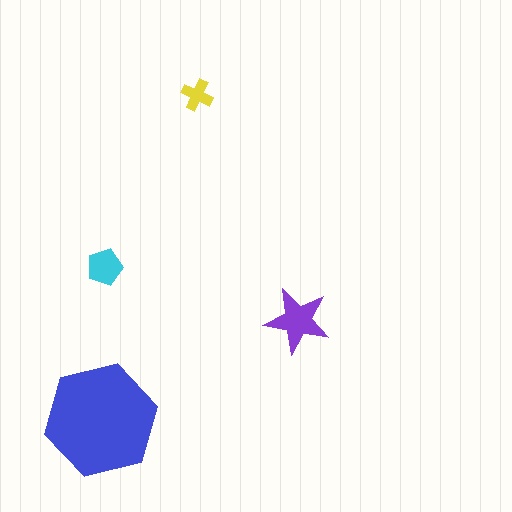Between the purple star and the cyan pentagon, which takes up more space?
The purple star.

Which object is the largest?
The blue hexagon.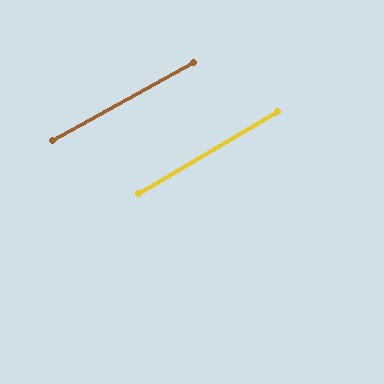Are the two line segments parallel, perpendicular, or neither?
Parallel — their directions differ by only 1.4°.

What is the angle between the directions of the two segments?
Approximately 1 degree.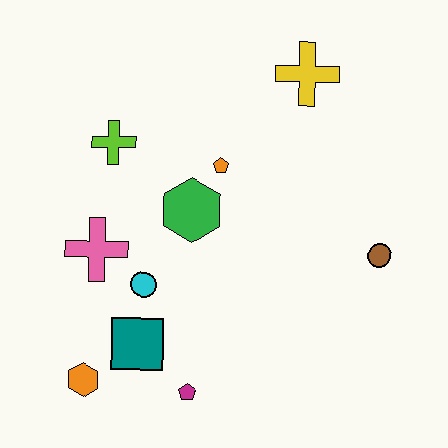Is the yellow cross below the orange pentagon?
No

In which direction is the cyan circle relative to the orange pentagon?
The cyan circle is below the orange pentagon.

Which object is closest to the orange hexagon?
The teal square is closest to the orange hexagon.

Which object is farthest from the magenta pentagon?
The yellow cross is farthest from the magenta pentagon.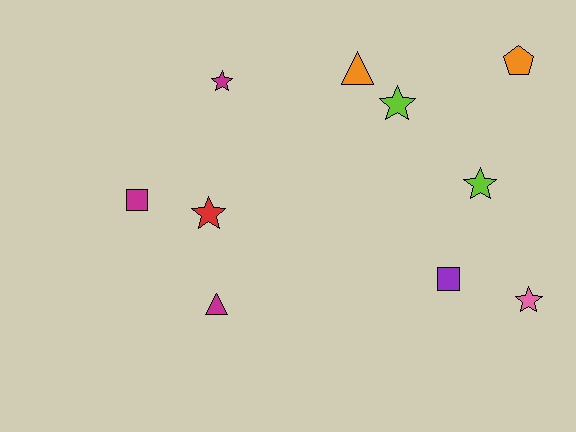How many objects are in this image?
There are 10 objects.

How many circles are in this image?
There are no circles.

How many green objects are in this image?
There are no green objects.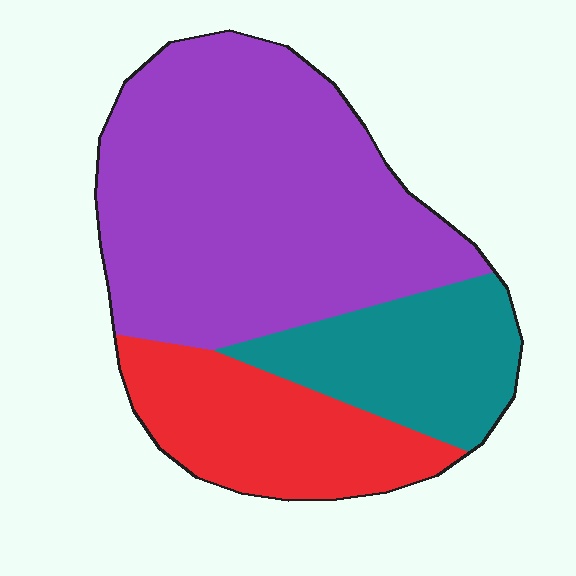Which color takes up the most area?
Purple, at roughly 55%.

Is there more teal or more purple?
Purple.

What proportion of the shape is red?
Red covers roughly 20% of the shape.